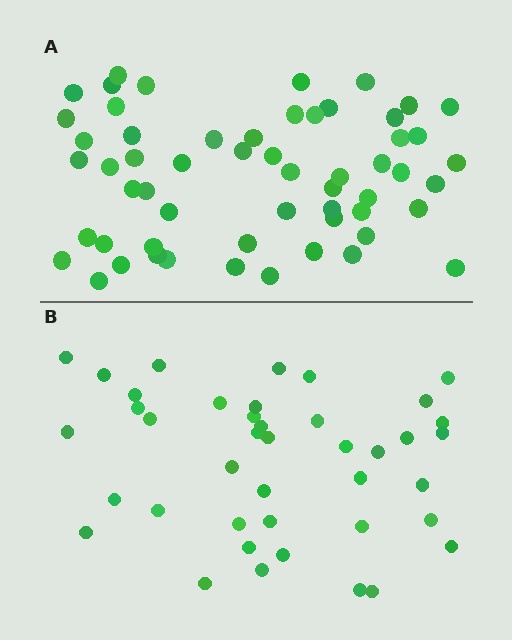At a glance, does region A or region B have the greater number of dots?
Region A (the top region) has more dots.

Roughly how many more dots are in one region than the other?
Region A has approximately 15 more dots than region B.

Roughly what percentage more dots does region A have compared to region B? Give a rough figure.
About 40% more.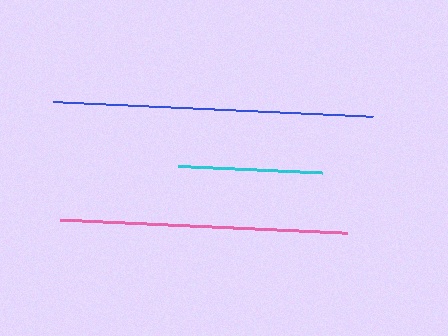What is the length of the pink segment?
The pink segment is approximately 287 pixels long.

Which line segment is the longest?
The blue line is the longest at approximately 320 pixels.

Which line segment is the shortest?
The cyan line is the shortest at approximately 143 pixels.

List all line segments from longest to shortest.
From longest to shortest: blue, pink, cyan.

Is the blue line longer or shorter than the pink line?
The blue line is longer than the pink line.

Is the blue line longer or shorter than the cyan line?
The blue line is longer than the cyan line.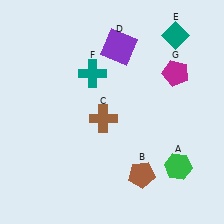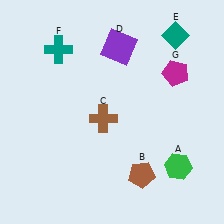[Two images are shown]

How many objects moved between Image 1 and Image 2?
1 object moved between the two images.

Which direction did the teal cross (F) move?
The teal cross (F) moved left.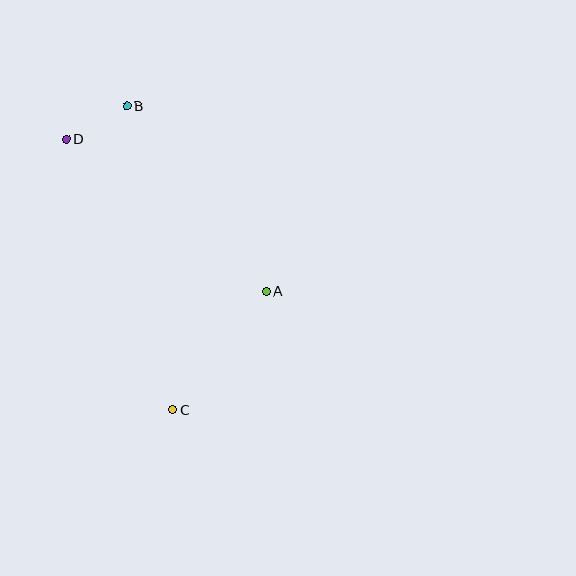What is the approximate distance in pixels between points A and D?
The distance between A and D is approximately 252 pixels.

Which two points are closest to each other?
Points B and D are closest to each other.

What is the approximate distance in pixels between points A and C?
The distance between A and C is approximately 151 pixels.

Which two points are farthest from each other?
Points B and C are farthest from each other.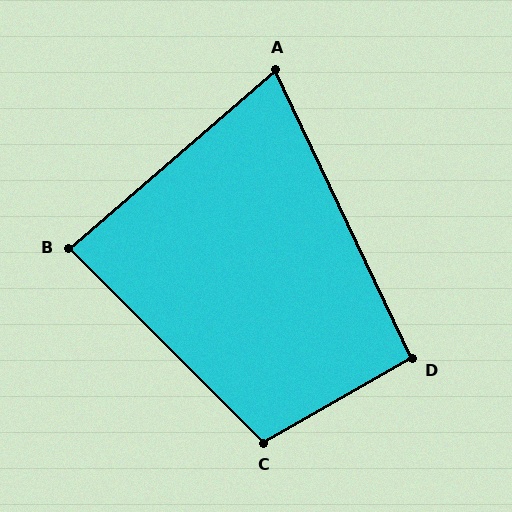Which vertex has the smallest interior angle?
A, at approximately 74 degrees.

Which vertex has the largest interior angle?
C, at approximately 106 degrees.